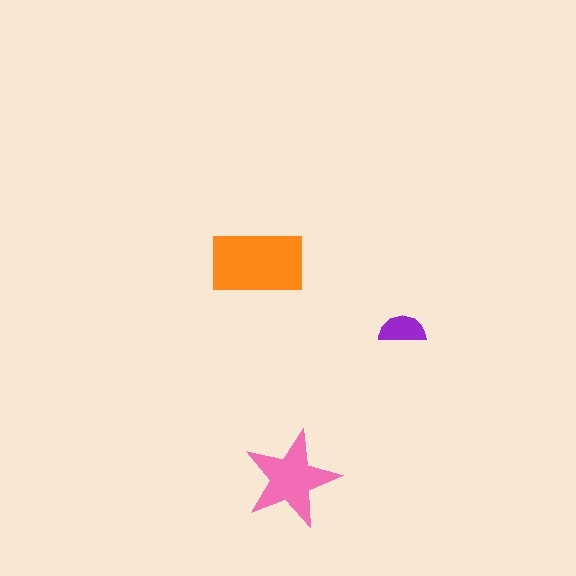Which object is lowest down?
The pink star is bottommost.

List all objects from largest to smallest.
The orange rectangle, the pink star, the purple semicircle.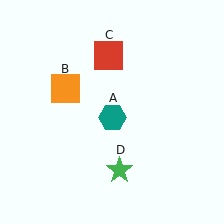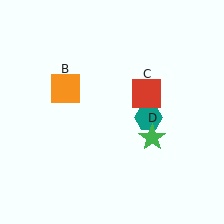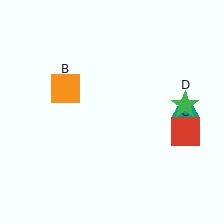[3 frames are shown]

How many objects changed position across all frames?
3 objects changed position: teal hexagon (object A), red square (object C), green star (object D).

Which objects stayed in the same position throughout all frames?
Orange square (object B) remained stationary.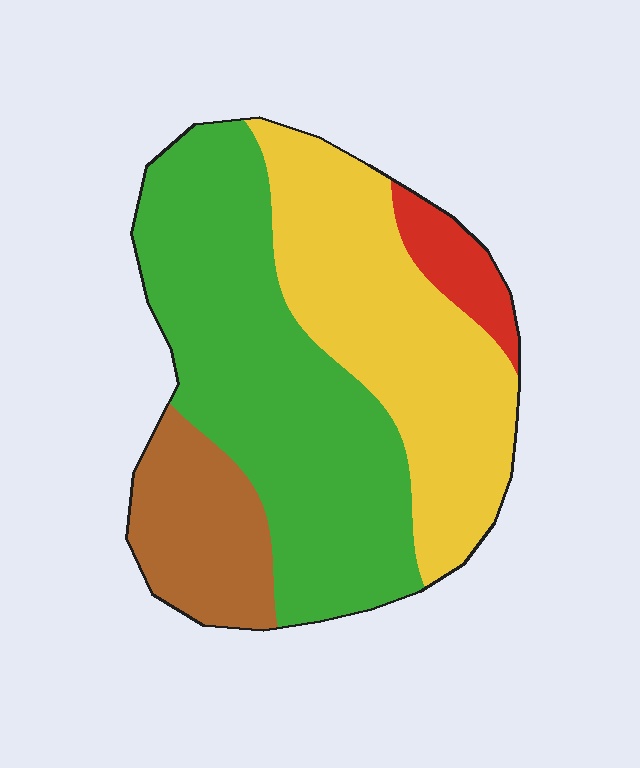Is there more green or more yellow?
Green.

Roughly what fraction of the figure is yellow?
Yellow covers 34% of the figure.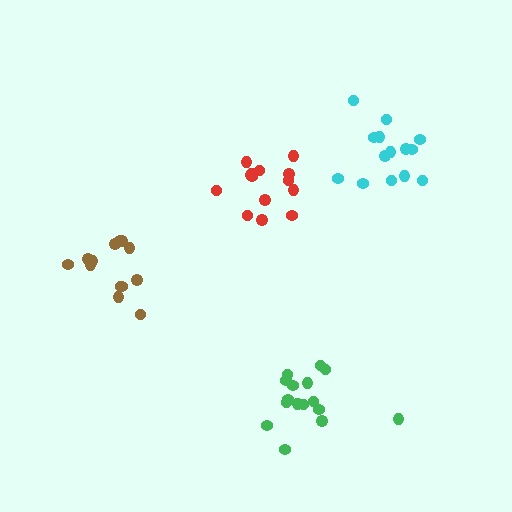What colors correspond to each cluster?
The clusters are colored: green, brown, red, cyan.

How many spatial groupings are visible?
There are 4 spatial groupings.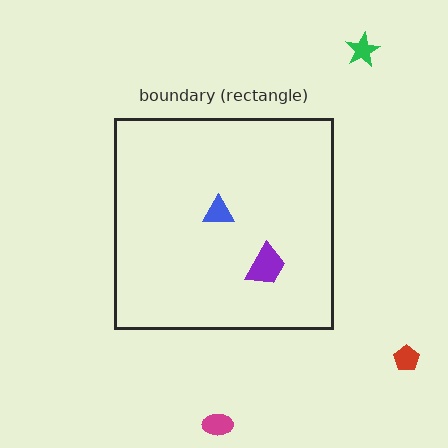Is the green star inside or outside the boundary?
Outside.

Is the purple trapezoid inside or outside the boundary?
Inside.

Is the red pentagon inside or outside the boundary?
Outside.